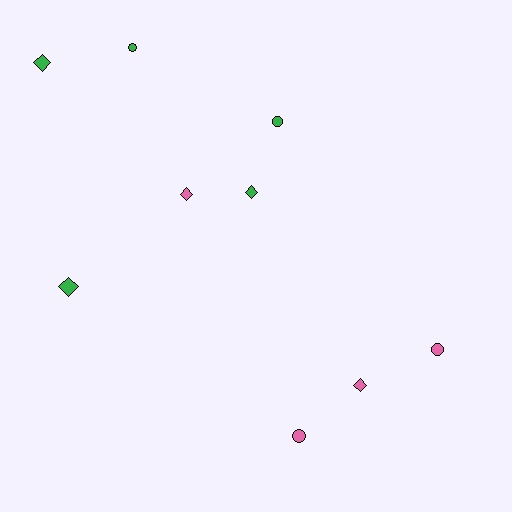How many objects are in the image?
There are 9 objects.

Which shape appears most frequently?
Diamond, with 5 objects.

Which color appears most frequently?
Green, with 5 objects.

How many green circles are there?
There are 2 green circles.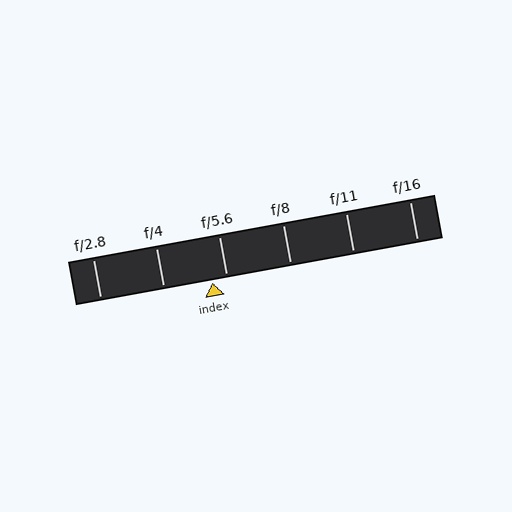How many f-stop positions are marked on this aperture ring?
There are 6 f-stop positions marked.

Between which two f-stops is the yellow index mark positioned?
The index mark is between f/4 and f/5.6.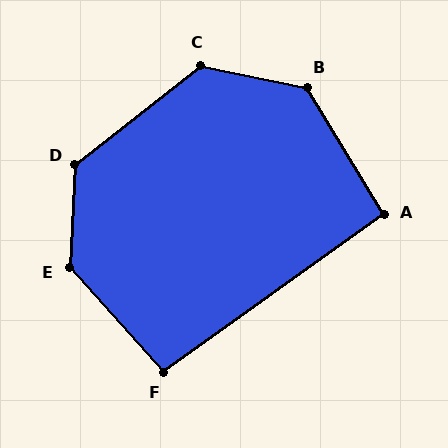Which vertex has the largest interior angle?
E, at approximately 135 degrees.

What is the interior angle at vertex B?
Approximately 133 degrees (obtuse).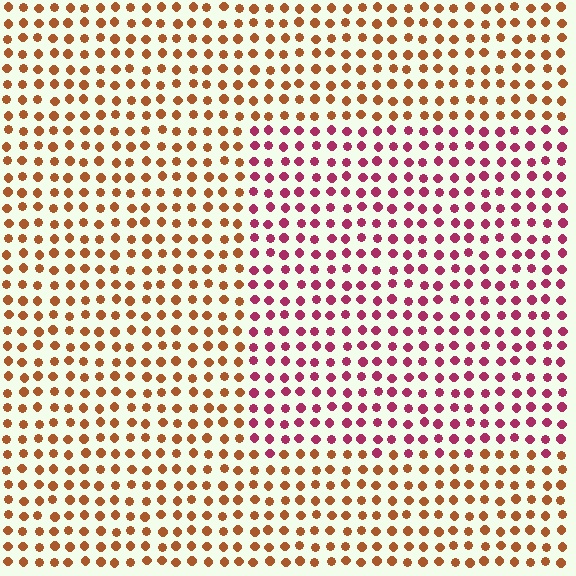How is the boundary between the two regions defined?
The boundary is defined purely by a slight shift in hue (about 48 degrees). Spacing, size, and orientation are identical on both sides.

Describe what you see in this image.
The image is filled with small brown elements in a uniform arrangement. A rectangle-shaped region is visible where the elements are tinted to a slightly different hue, forming a subtle color boundary.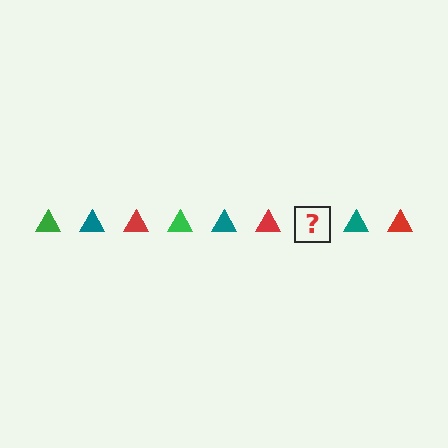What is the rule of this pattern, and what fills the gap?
The rule is that the pattern cycles through green, teal, red triangles. The gap should be filled with a green triangle.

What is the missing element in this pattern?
The missing element is a green triangle.